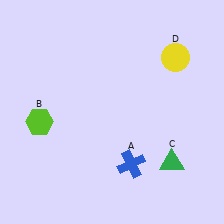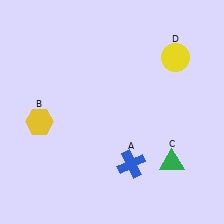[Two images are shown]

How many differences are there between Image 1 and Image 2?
There is 1 difference between the two images.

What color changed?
The hexagon (B) changed from lime in Image 1 to yellow in Image 2.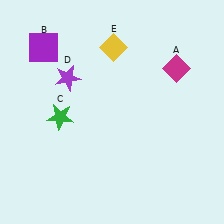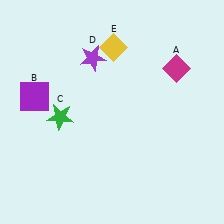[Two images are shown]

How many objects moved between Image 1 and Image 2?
2 objects moved between the two images.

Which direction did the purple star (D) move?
The purple star (D) moved right.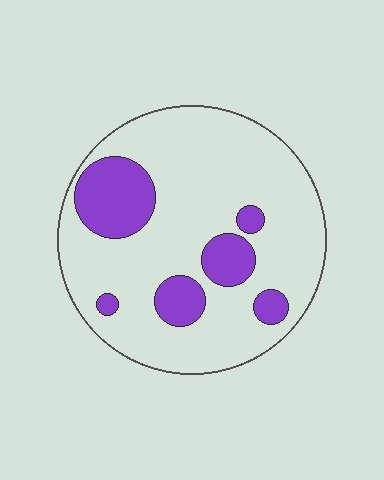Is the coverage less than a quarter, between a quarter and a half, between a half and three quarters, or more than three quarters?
Less than a quarter.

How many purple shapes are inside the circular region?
6.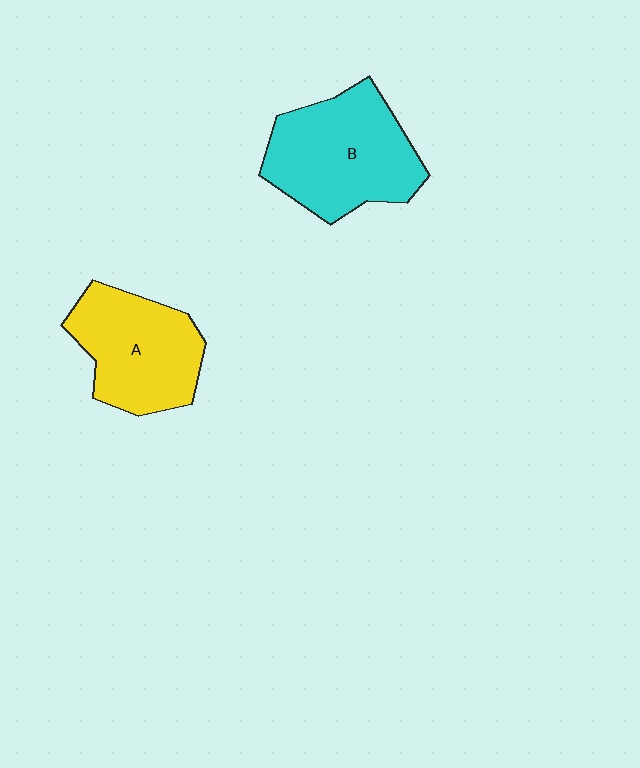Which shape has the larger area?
Shape B (cyan).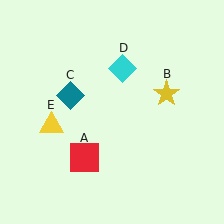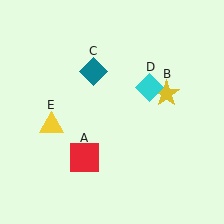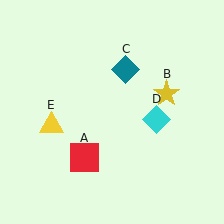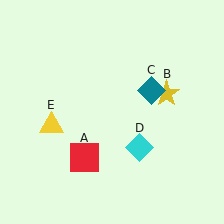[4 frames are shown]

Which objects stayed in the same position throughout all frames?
Red square (object A) and yellow star (object B) and yellow triangle (object E) remained stationary.